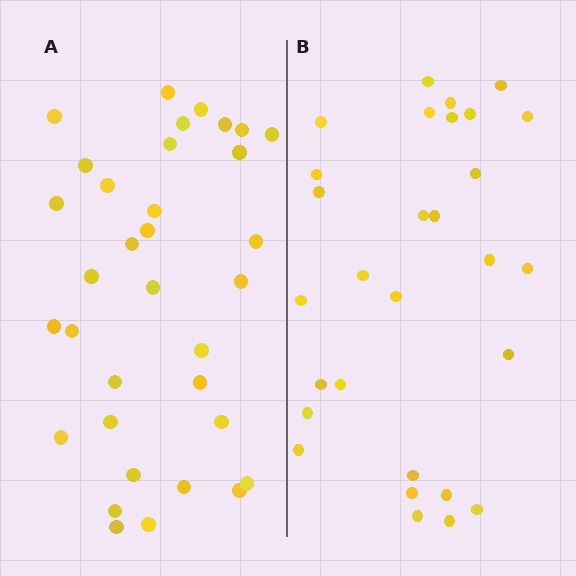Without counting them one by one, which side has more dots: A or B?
Region A (the left region) has more dots.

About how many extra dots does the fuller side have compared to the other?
Region A has about 5 more dots than region B.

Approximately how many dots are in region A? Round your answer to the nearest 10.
About 30 dots. (The exact count is 34, which rounds to 30.)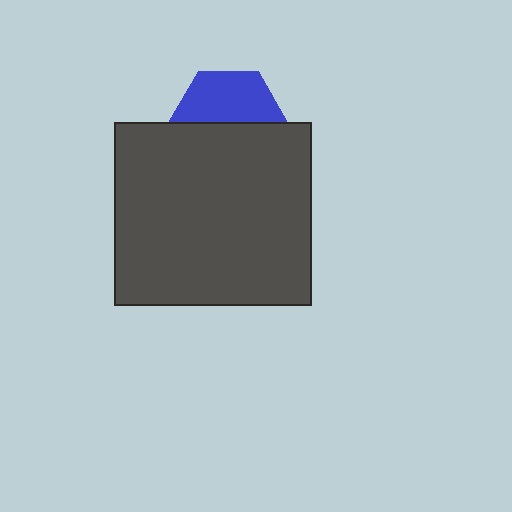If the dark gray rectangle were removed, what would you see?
You would see the complete blue hexagon.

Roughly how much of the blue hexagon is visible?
About half of it is visible (roughly 48%).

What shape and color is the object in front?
The object in front is a dark gray rectangle.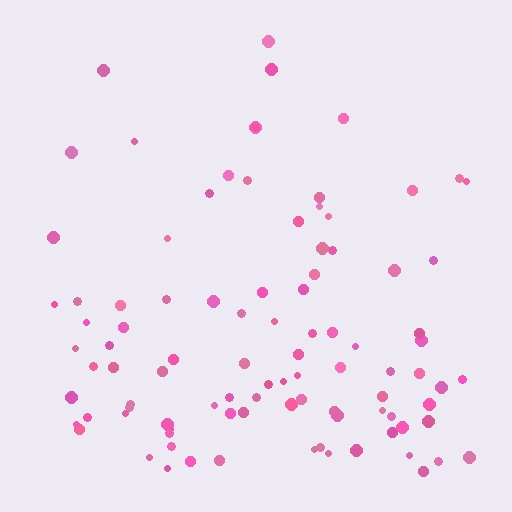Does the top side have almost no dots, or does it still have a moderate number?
Still a moderate number, just noticeably fewer than the bottom.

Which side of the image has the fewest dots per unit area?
The top.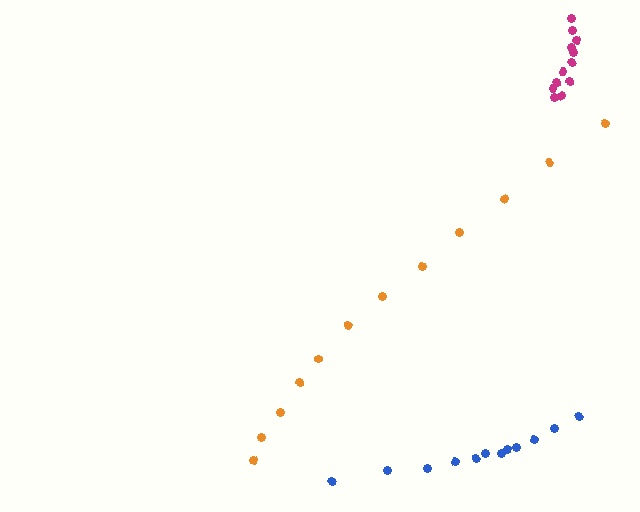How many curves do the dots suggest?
There are 3 distinct paths.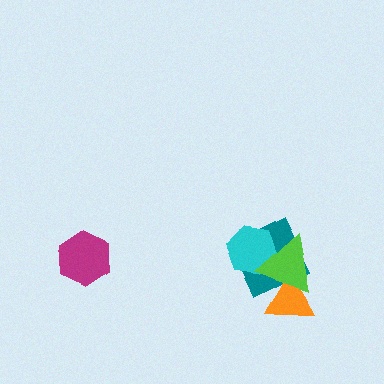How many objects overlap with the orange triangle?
2 objects overlap with the orange triangle.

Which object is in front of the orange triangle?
The lime triangle is in front of the orange triangle.